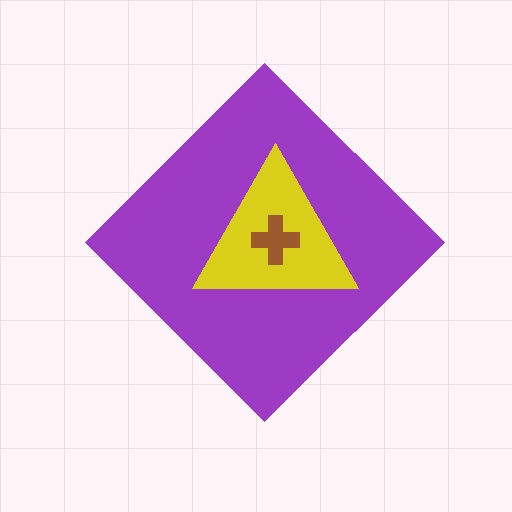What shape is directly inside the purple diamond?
The yellow triangle.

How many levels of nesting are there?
3.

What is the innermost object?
The brown cross.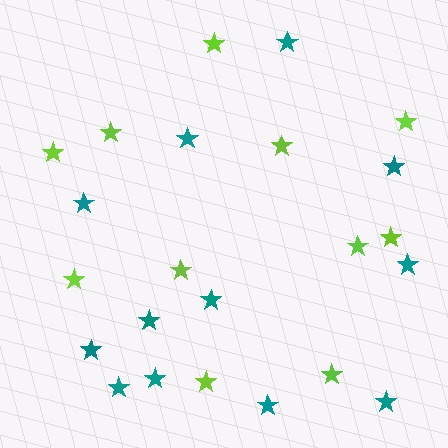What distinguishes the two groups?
There are 2 groups: one group of teal stars (12) and one group of lime stars (11).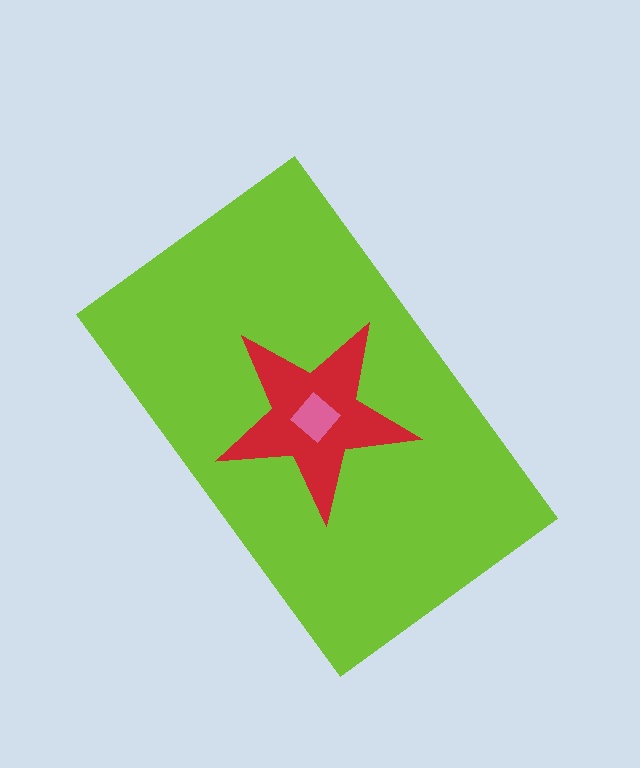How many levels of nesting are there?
3.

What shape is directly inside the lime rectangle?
The red star.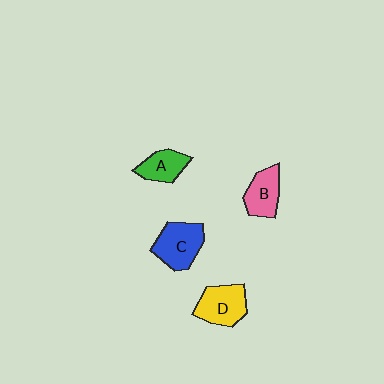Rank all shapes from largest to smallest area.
From largest to smallest: C (blue), D (yellow), B (pink), A (green).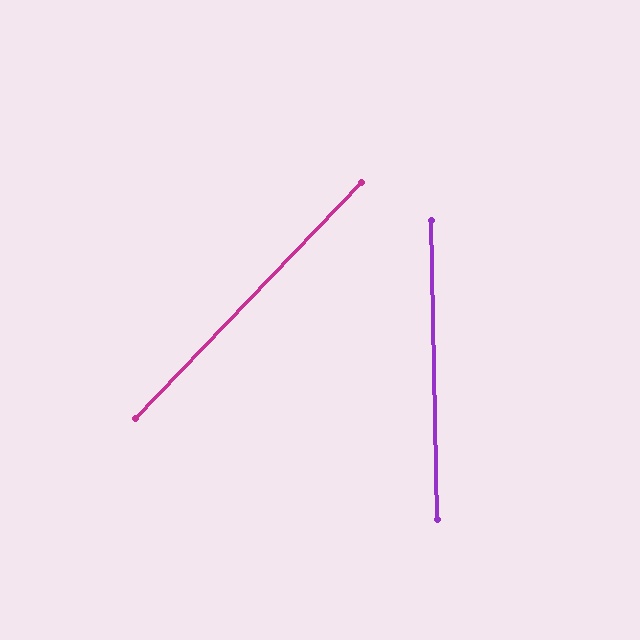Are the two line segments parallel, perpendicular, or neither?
Neither parallel nor perpendicular — they differ by about 45°.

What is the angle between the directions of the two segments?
Approximately 45 degrees.